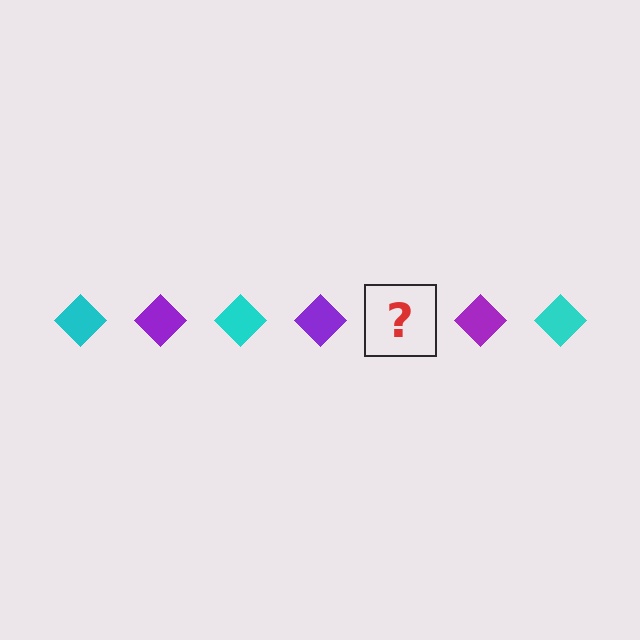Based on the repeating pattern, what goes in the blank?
The blank should be a cyan diamond.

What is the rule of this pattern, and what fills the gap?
The rule is that the pattern cycles through cyan, purple diamonds. The gap should be filled with a cyan diamond.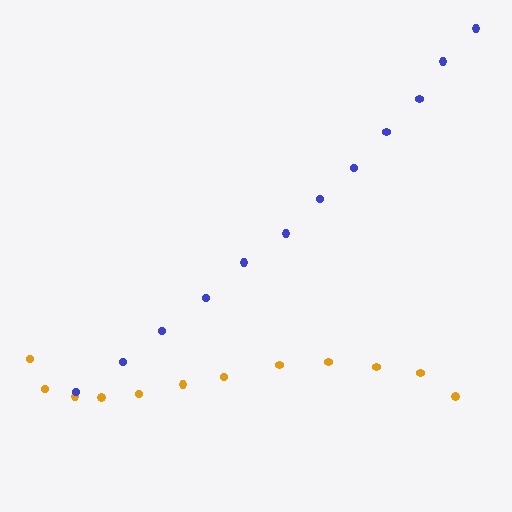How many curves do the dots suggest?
There are 2 distinct paths.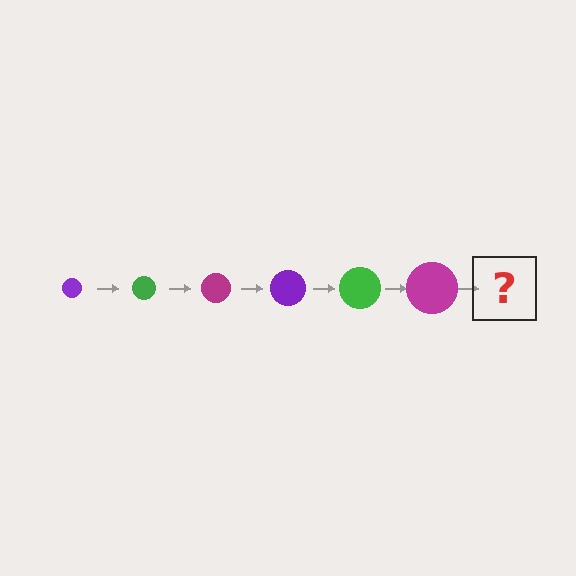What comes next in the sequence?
The next element should be a purple circle, larger than the previous one.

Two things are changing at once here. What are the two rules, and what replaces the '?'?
The two rules are that the circle grows larger each step and the color cycles through purple, green, and magenta. The '?' should be a purple circle, larger than the previous one.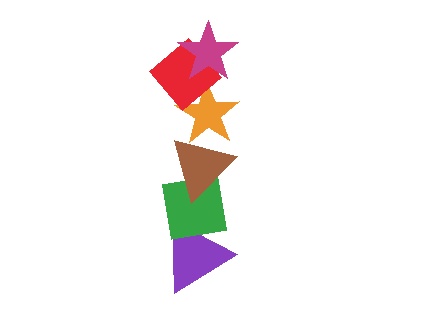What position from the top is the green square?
The green square is 5th from the top.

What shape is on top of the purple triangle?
The green square is on top of the purple triangle.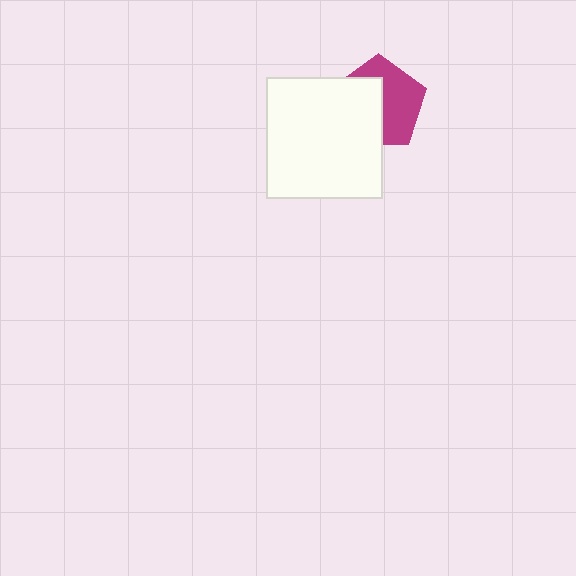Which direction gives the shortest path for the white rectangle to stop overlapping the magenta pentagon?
Moving toward the lower-left gives the shortest separation.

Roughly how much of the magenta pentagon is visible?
About half of it is visible (roughly 51%).